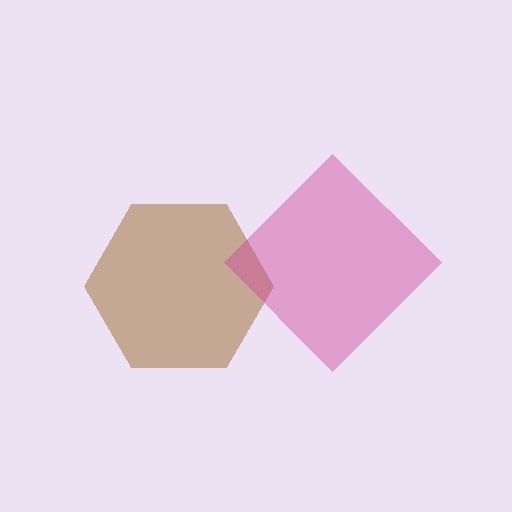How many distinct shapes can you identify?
There are 2 distinct shapes: a brown hexagon, a magenta diamond.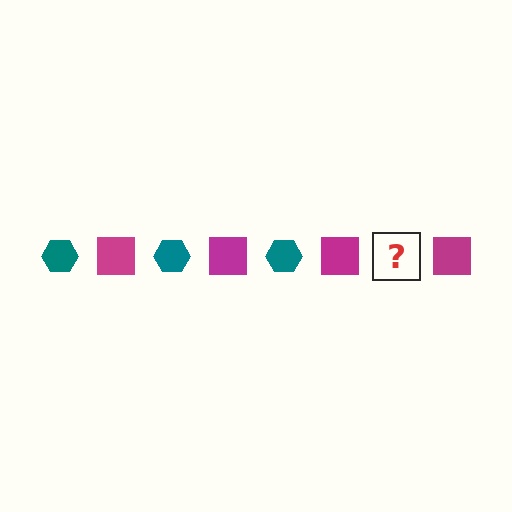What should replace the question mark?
The question mark should be replaced with a teal hexagon.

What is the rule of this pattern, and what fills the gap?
The rule is that the pattern alternates between teal hexagon and magenta square. The gap should be filled with a teal hexagon.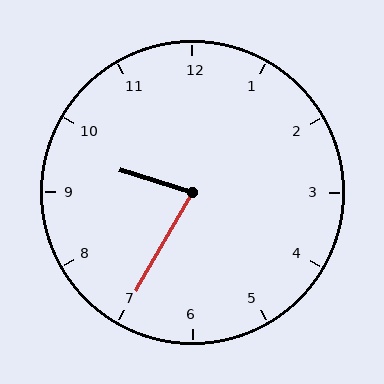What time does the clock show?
9:35.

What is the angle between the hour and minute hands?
Approximately 78 degrees.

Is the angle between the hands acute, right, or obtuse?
It is acute.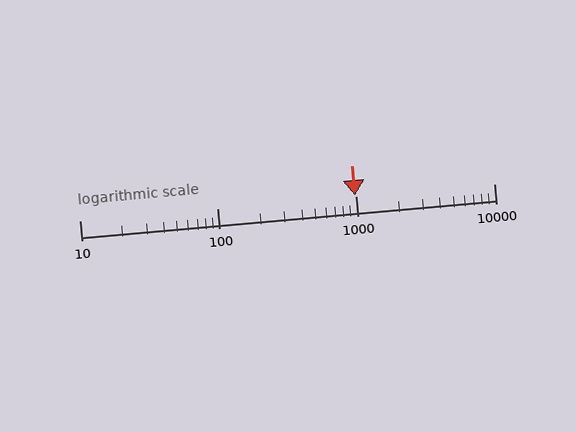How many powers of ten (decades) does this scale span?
The scale spans 3 decades, from 10 to 10000.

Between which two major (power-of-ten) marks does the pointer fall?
The pointer is between 100 and 1000.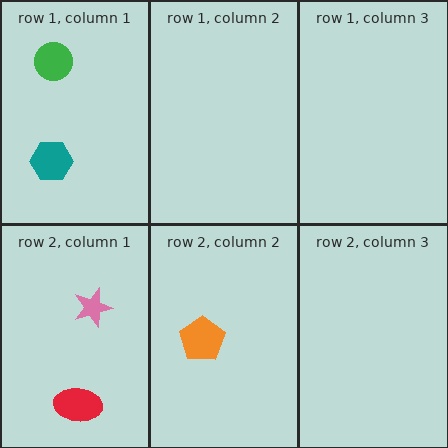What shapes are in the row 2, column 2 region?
The orange pentagon.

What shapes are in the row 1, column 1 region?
The teal hexagon, the green circle.